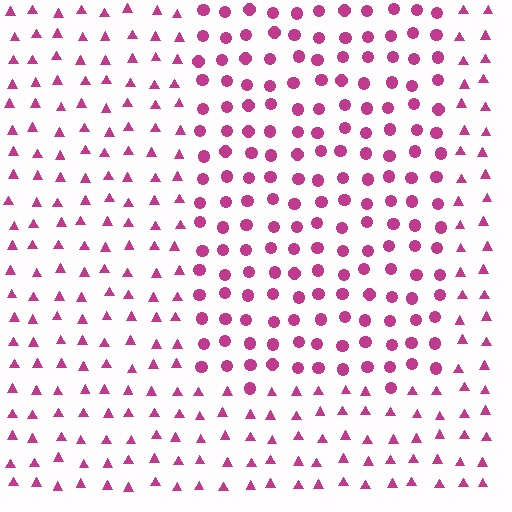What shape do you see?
I see a rectangle.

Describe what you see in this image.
The image is filled with small magenta elements arranged in a uniform grid. A rectangle-shaped region contains circles, while the surrounding area contains triangles. The boundary is defined purely by the change in element shape.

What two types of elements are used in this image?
The image uses circles inside the rectangle region and triangles outside it.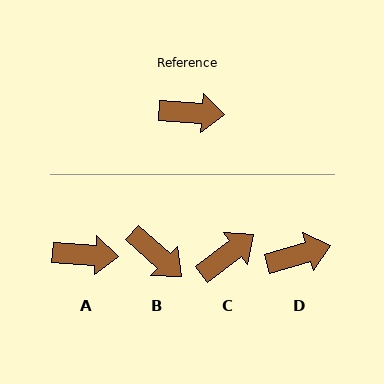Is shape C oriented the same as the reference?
No, it is off by about 41 degrees.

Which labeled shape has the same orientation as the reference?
A.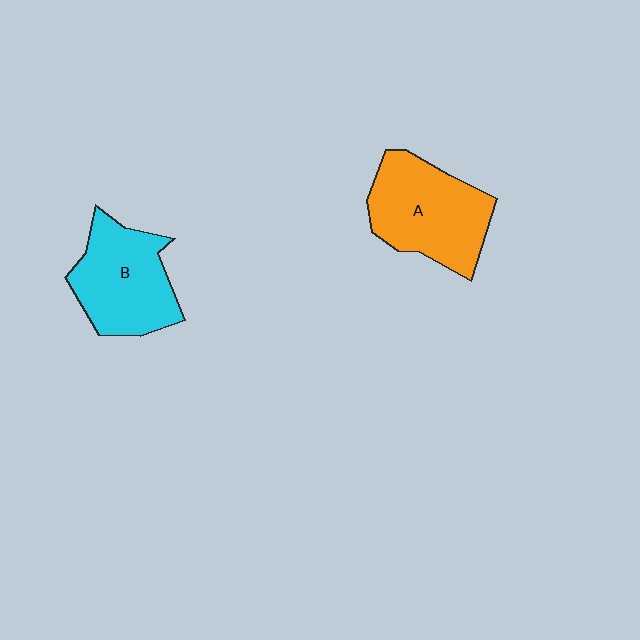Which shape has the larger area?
Shape A (orange).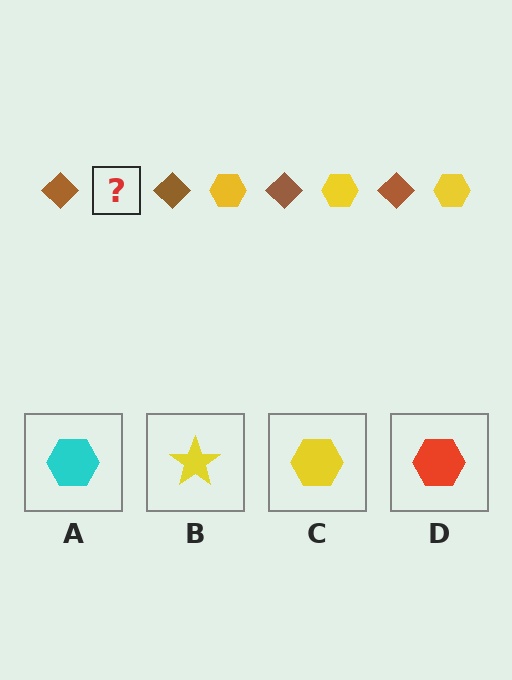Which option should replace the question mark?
Option C.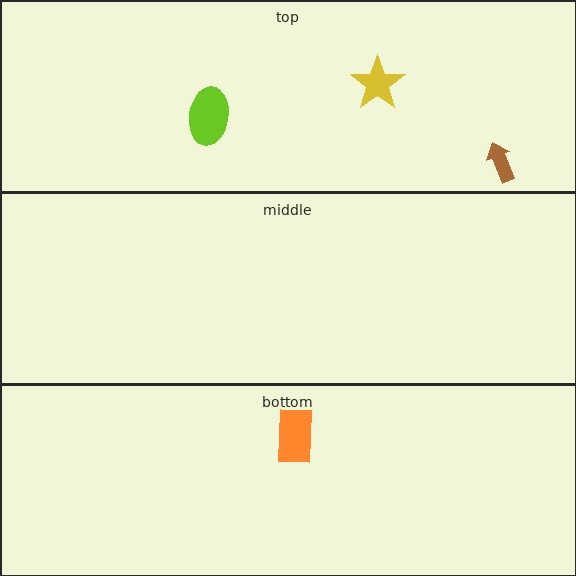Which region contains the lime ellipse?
The top region.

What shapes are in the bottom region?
The orange rectangle.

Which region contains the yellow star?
The top region.